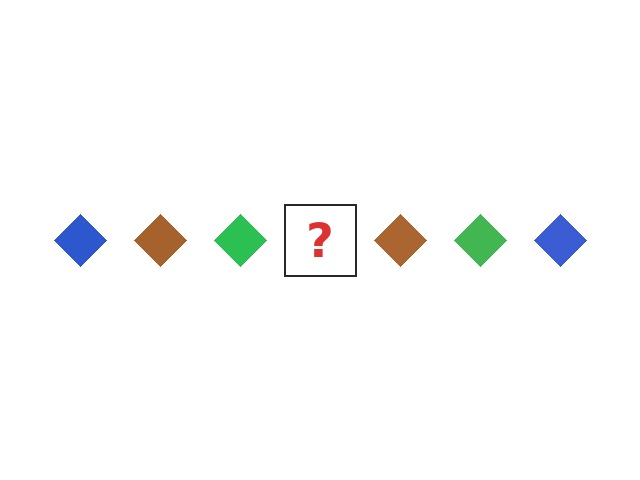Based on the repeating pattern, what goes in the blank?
The blank should be a blue diamond.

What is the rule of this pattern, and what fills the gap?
The rule is that the pattern cycles through blue, brown, green diamonds. The gap should be filled with a blue diamond.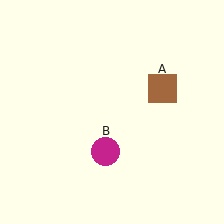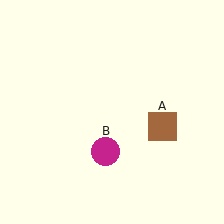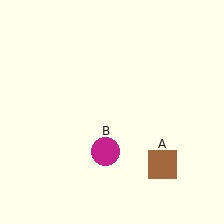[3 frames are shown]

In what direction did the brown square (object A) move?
The brown square (object A) moved down.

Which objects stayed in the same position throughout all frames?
Magenta circle (object B) remained stationary.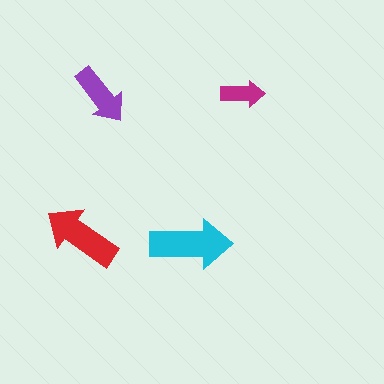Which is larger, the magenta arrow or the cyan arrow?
The cyan one.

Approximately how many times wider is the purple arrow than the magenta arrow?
About 1.5 times wider.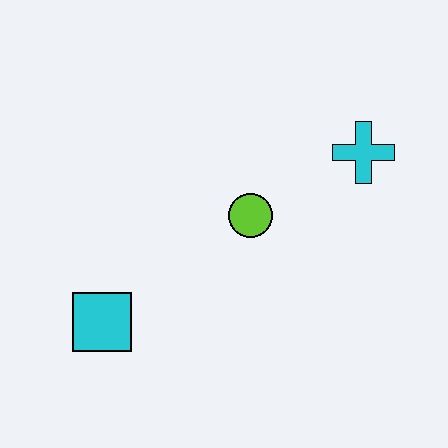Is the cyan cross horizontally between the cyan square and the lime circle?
No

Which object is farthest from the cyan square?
The cyan cross is farthest from the cyan square.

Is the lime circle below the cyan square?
No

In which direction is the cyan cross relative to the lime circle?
The cyan cross is to the right of the lime circle.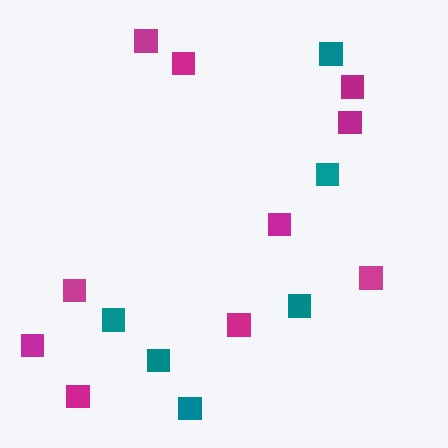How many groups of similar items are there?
There are 2 groups: one group of magenta squares (10) and one group of teal squares (6).